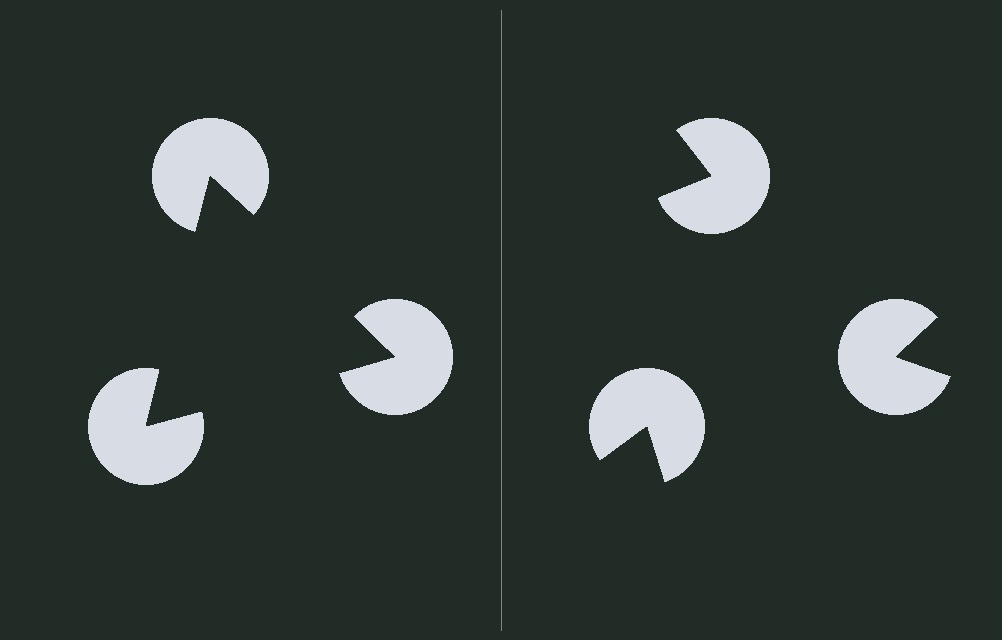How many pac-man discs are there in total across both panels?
6 — 3 on each side.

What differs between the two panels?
The pac-man discs are positioned identically on both sides; only the wedge orientations differ. On the left they align to a triangle; on the right they are misaligned.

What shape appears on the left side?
An illusory triangle.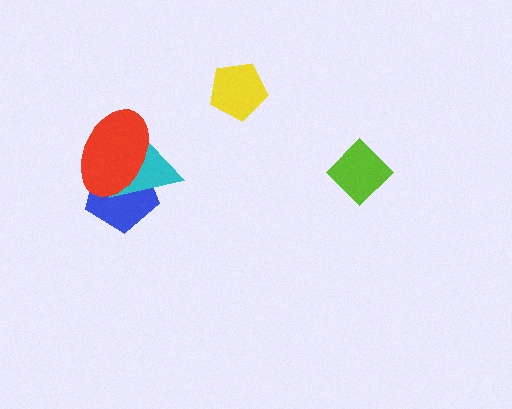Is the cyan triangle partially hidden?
Yes, it is partially covered by another shape.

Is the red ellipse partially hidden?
No, no other shape covers it.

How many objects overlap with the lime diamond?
0 objects overlap with the lime diamond.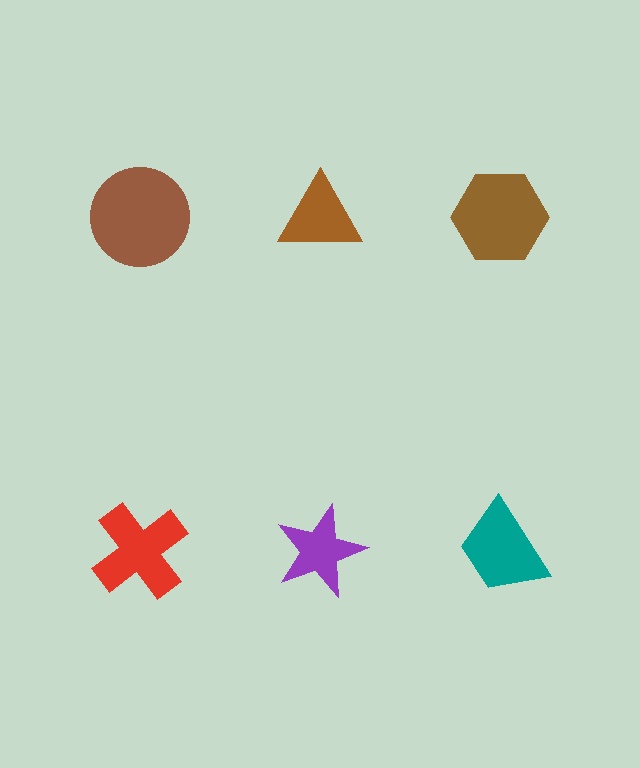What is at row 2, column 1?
A red cross.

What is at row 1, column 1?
A brown circle.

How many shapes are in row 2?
3 shapes.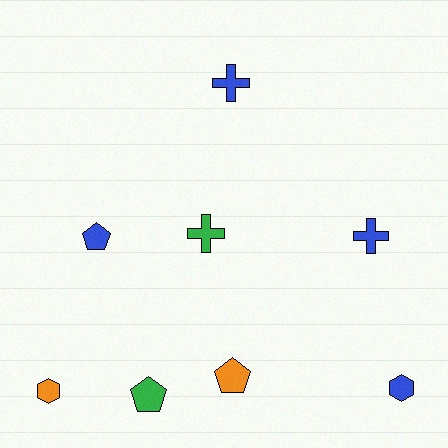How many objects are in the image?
There are 8 objects.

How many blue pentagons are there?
There is 1 blue pentagon.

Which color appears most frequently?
Blue, with 4 objects.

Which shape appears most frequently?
Pentagon, with 3 objects.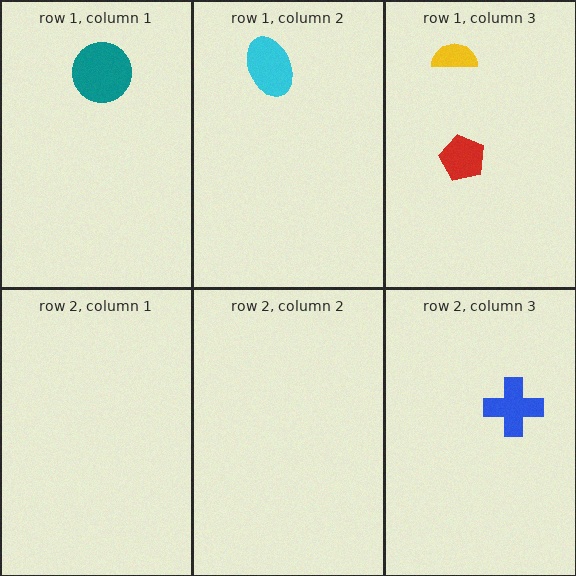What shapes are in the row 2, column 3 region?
The blue cross.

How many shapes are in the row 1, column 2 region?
1.